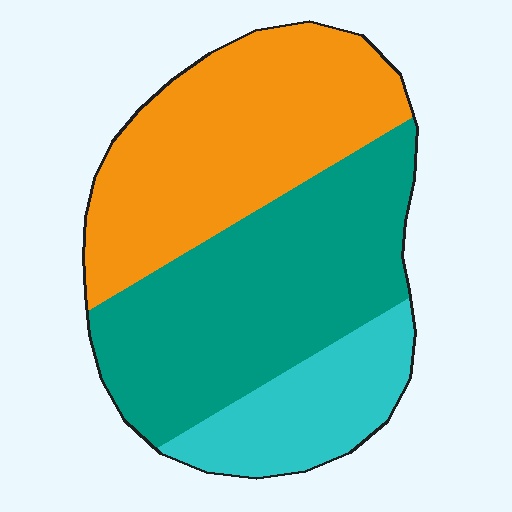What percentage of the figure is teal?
Teal takes up between a third and a half of the figure.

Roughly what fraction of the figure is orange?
Orange covers 39% of the figure.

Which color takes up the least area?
Cyan, at roughly 20%.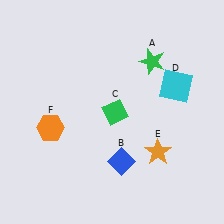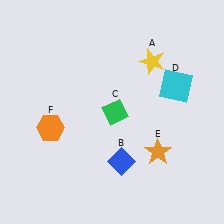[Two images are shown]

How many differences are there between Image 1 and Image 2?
There is 1 difference between the two images.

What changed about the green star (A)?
In Image 1, A is green. In Image 2, it changed to yellow.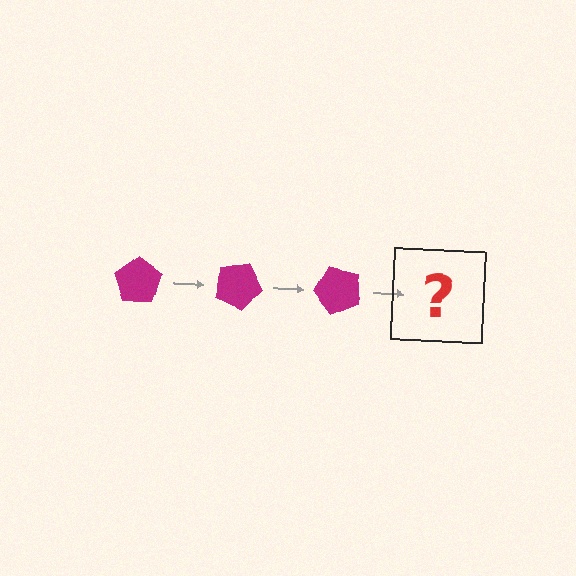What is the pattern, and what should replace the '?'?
The pattern is that the pentagon rotates 25 degrees each step. The '?' should be a magenta pentagon rotated 75 degrees.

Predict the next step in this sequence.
The next step is a magenta pentagon rotated 75 degrees.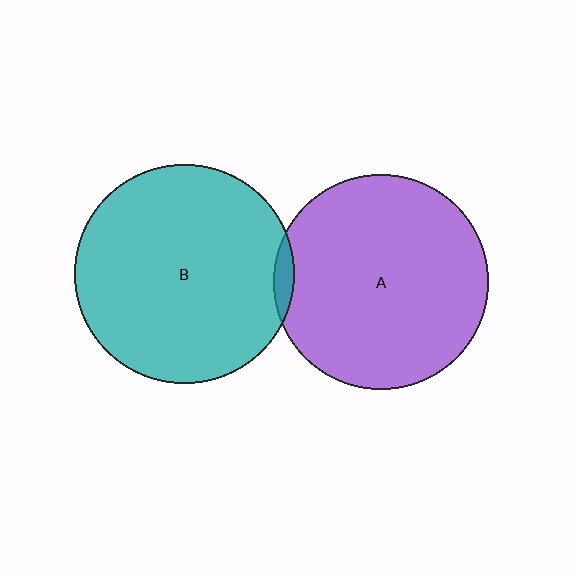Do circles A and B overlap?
Yes.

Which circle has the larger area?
Circle B (teal).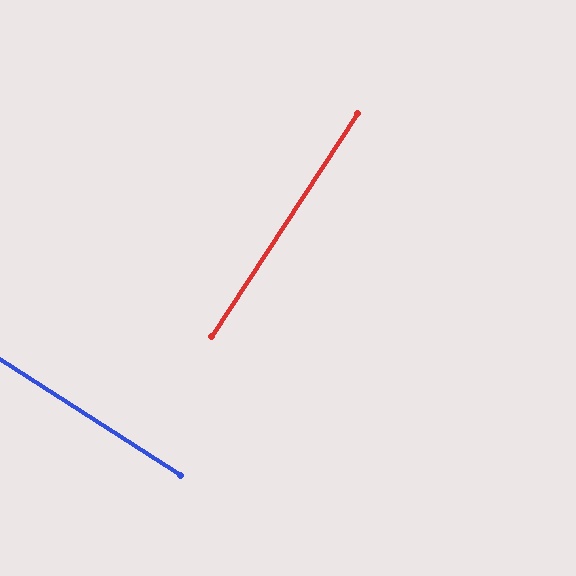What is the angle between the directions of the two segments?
Approximately 89 degrees.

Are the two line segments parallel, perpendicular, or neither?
Perpendicular — they meet at approximately 89°.